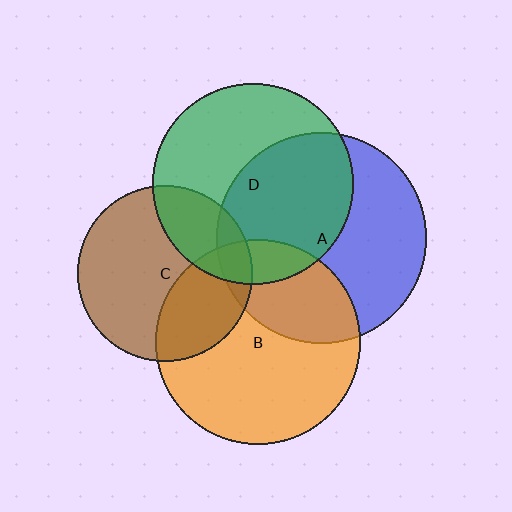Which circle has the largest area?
Circle A (blue).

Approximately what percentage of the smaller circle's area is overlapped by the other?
Approximately 10%.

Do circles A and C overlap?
Yes.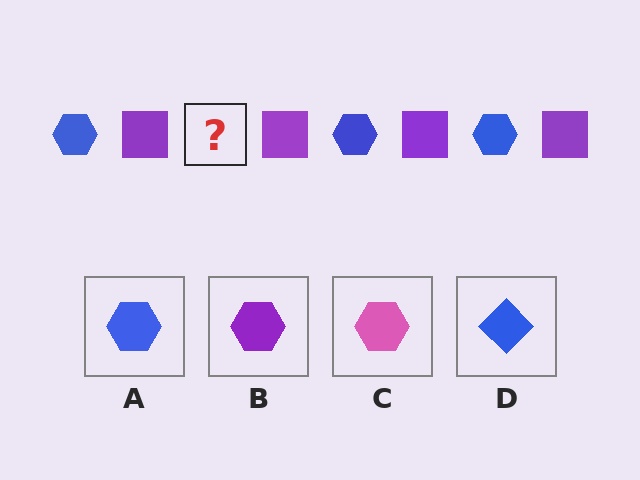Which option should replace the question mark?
Option A.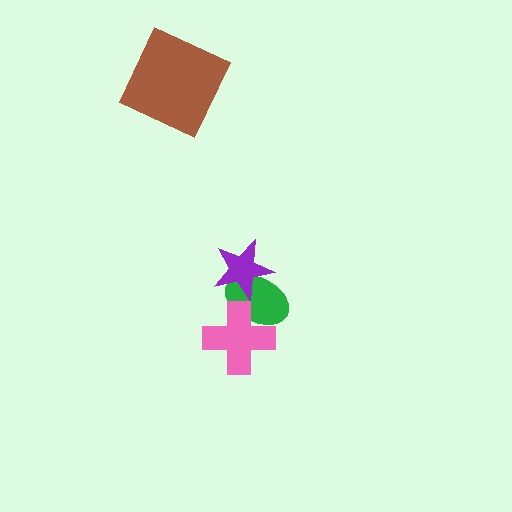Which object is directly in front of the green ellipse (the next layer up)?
The purple star is directly in front of the green ellipse.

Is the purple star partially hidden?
No, no other shape covers it.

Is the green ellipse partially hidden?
Yes, it is partially covered by another shape.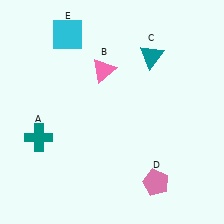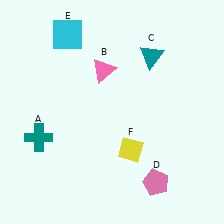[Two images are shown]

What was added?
A yellow diamond (F) was added in Image 2.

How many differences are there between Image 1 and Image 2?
There is 1 difference between the two images.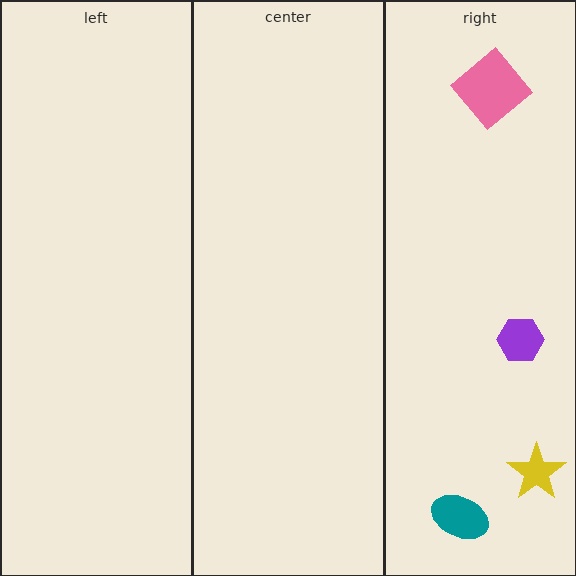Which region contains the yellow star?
The right region.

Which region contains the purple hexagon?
The right region.